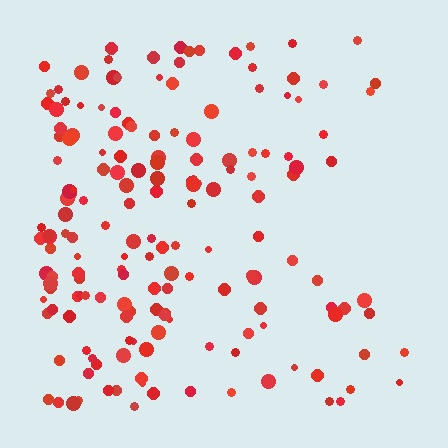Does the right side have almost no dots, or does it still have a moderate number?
Still a moderate number, just noticeably fewer than the left.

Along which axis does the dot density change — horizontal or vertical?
Horizontal.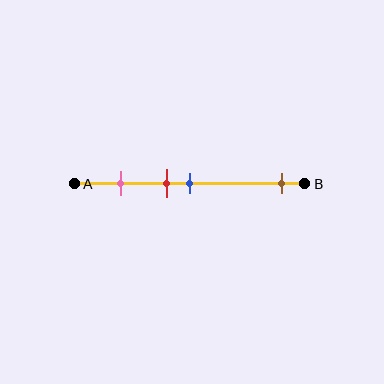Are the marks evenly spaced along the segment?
No, the marks are not evenly spaced.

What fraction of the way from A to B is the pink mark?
The pink mark is approximately 20% (0.2) of the way from A to B.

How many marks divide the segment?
There are 4 marks dividing the segment.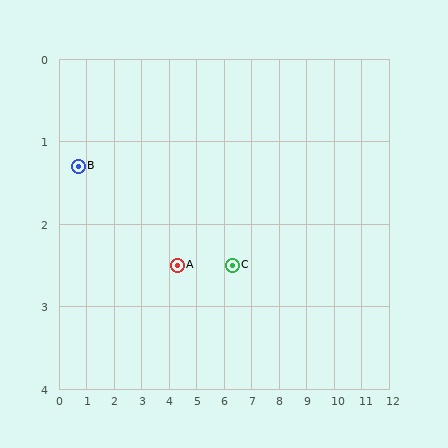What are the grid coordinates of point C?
Point C is at approximately (6.3, 2.5).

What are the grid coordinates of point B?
Point B is at approximately (0.7, 1.3).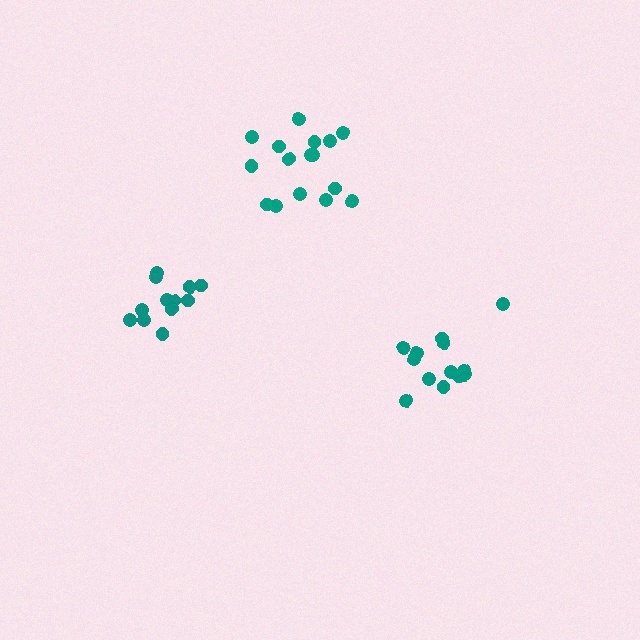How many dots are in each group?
Group 1: 13 dots, Group 2: 16 dots, Group 3: 12 dots (41 total).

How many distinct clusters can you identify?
There are 3 distinct clusters.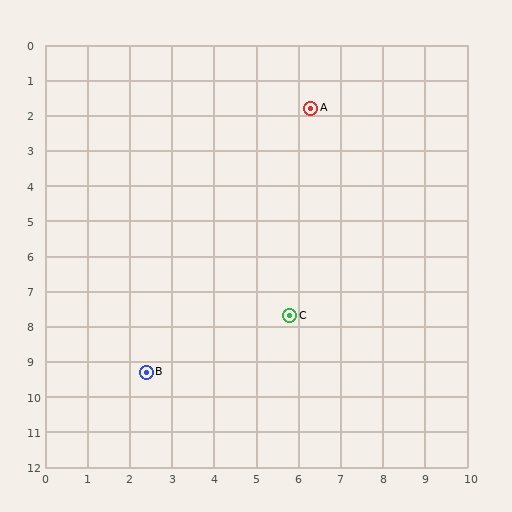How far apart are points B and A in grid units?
Points B and A are about 8.5 grid units apart.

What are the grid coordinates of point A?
Point A is at approximately (6.3, 1.8).